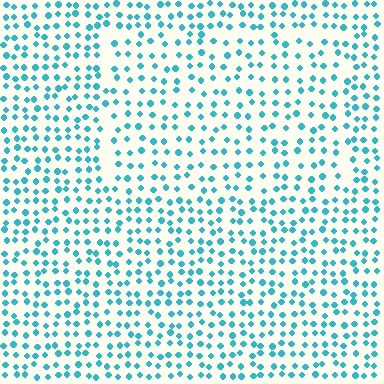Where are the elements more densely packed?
The elements are more densely packed outside the rectangle boundary.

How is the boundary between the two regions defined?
The boundary is defined by a change in element density (approximately 1.4x ratio). All elements are the same color, size, and shape.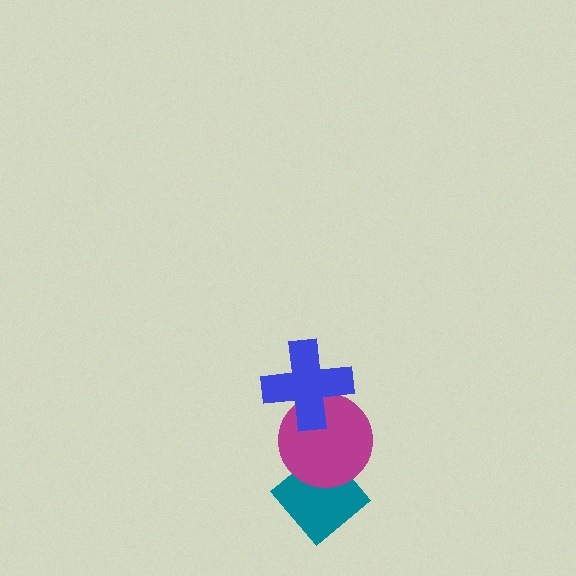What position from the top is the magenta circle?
The magenta circle is 2nd from the top.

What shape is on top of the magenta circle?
The blue cross is on top of the magenta circle.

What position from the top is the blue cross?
The blue cross is 1st from the top.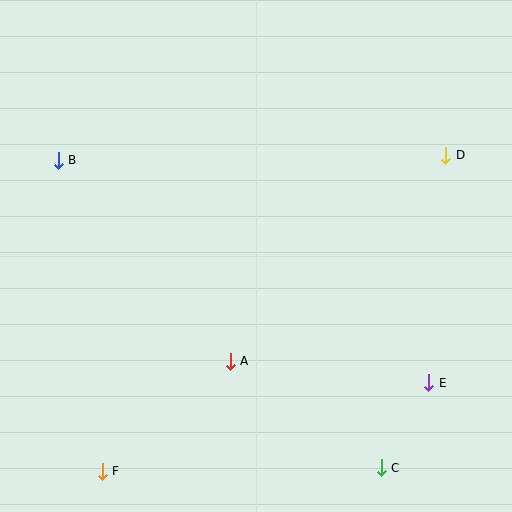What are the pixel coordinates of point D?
Point D is at (446, 155).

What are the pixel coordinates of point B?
Point B is at (58, 160).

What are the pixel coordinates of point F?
Point F is at (102, 471).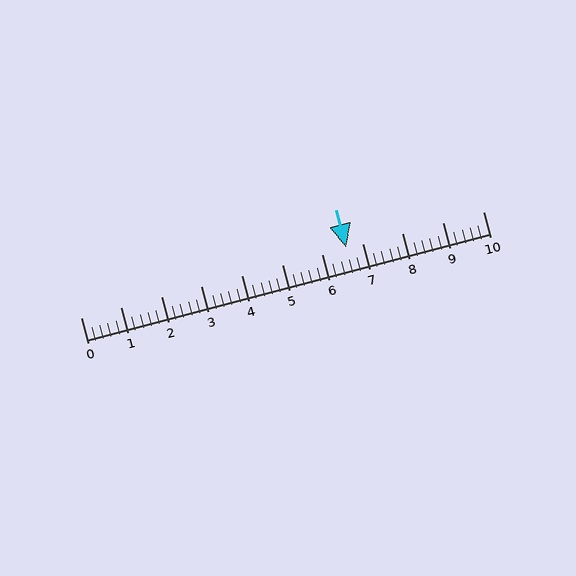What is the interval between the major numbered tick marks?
The major tick marks are spaced 1 units apart.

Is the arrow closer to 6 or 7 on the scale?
The arrow is closer to 7.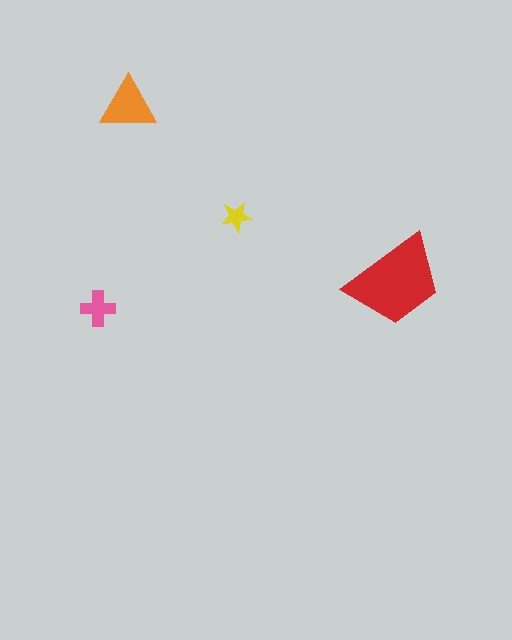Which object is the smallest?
The yellow star.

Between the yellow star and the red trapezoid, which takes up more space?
The red trapezoid.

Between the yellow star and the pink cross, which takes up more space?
The pink cross.